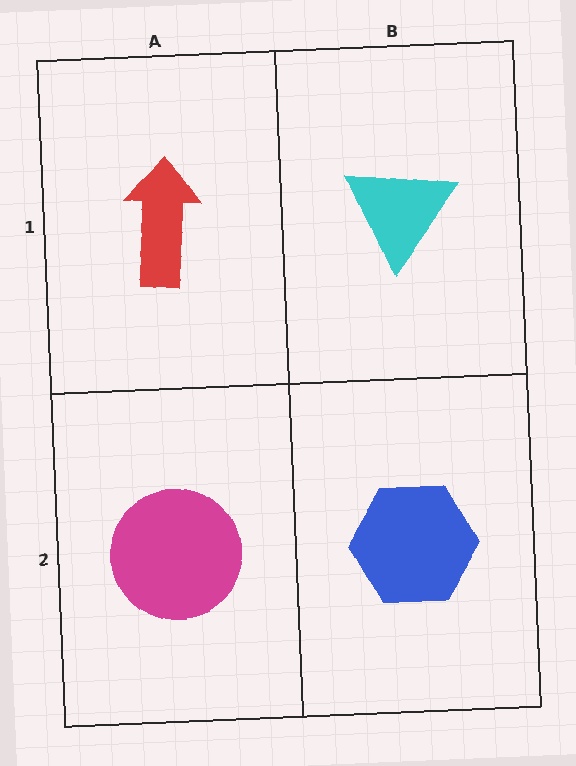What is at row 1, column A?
A red arrow.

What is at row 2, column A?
A magenta circle.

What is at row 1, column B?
A cyan triangle.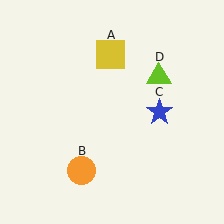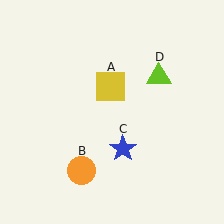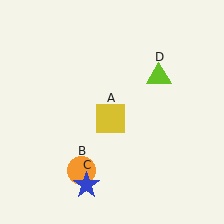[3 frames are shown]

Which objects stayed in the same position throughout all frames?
Orange circle (object B) and lime triangle (object D) remained stationary.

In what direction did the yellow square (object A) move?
The yellow square (object A) moved down.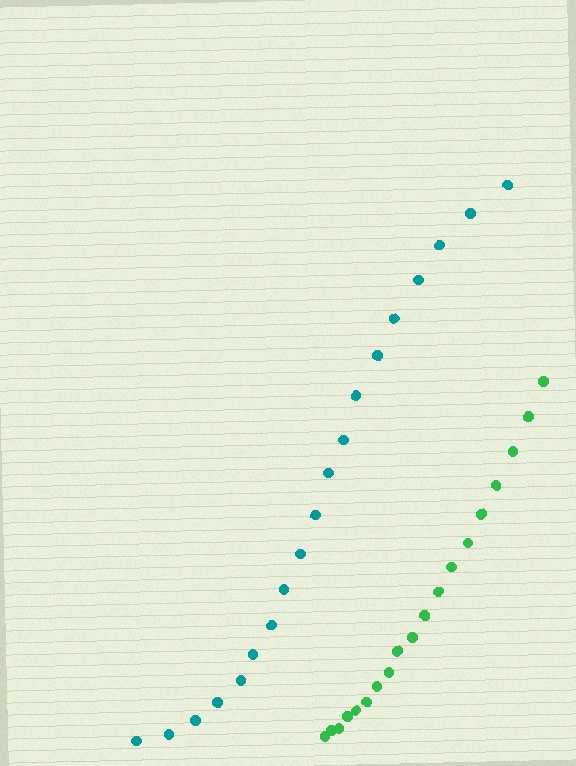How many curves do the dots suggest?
There are 2 distinct paths.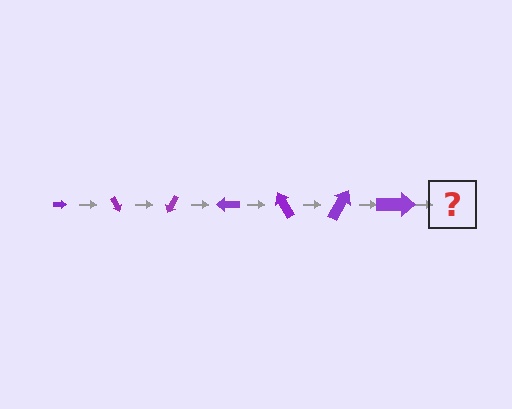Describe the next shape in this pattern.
It should be an arrow, larger than the previous one and rotated 420 degrees from the start.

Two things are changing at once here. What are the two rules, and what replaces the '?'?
The two rules are that the arrow grows larger each step and it rotates 60 degrees each step. The '?' should be an arrow, larger than the previous one and rotated 420 degrees from the start.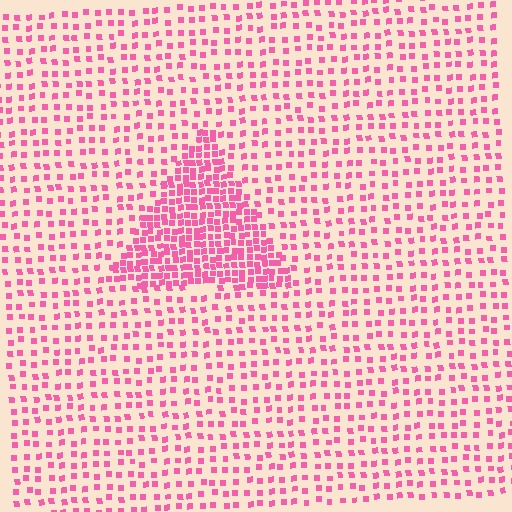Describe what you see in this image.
The image contains small pink elements arranged at two different densities. A triangle-shaped region is visible where the elements are more densely packed than the surrounding area.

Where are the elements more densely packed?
The elements are more densely packed inside the triangle boundary.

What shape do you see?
I see a triangle.